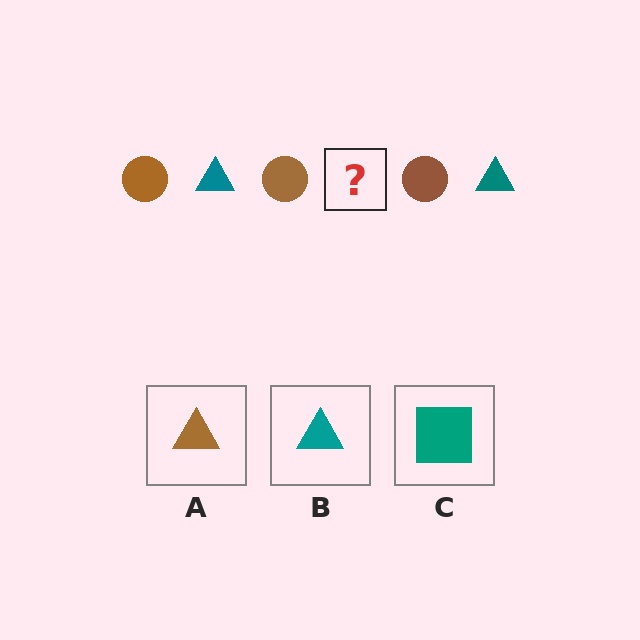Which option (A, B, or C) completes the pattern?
B.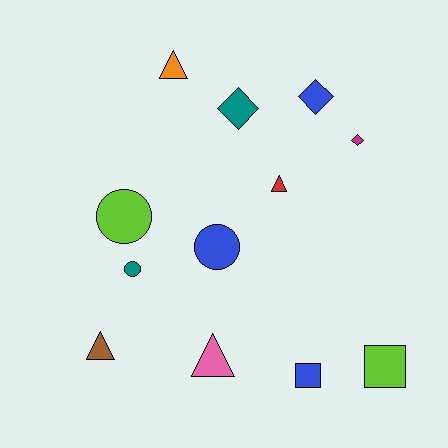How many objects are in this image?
There are 12 objects.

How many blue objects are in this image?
There are 3 blue objects.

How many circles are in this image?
There are 3 circles.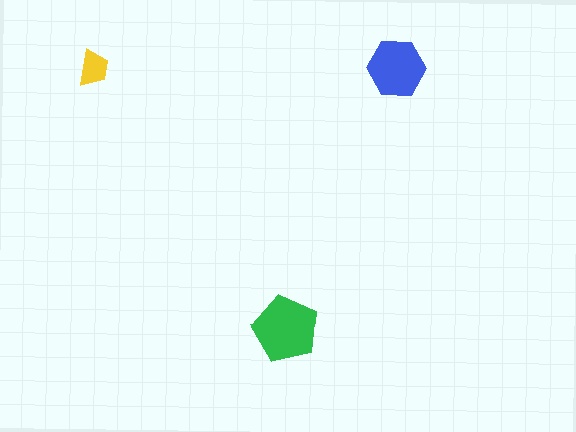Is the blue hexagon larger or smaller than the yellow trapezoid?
Larger.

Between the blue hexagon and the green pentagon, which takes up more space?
The green pentagon.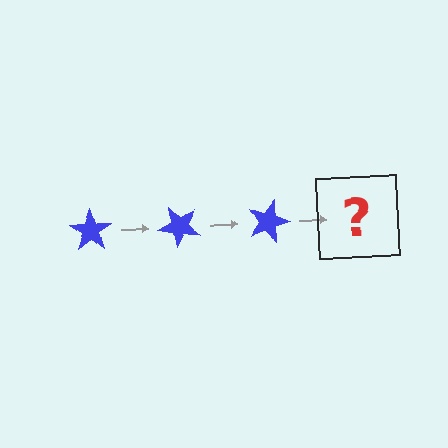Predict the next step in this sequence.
The next step is a blue star rotated 135 degrees.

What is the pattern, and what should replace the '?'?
The pattern is that the star rotates 45 degrees each step. The '?' should be a blue star rotated 135 degrees.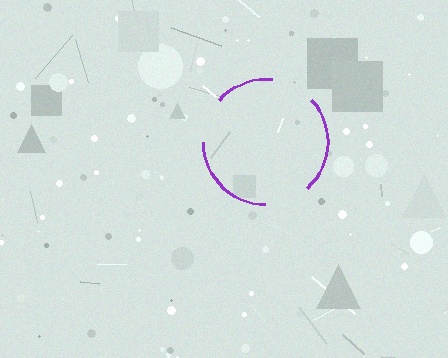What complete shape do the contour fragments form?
The contour fragments form a circle.